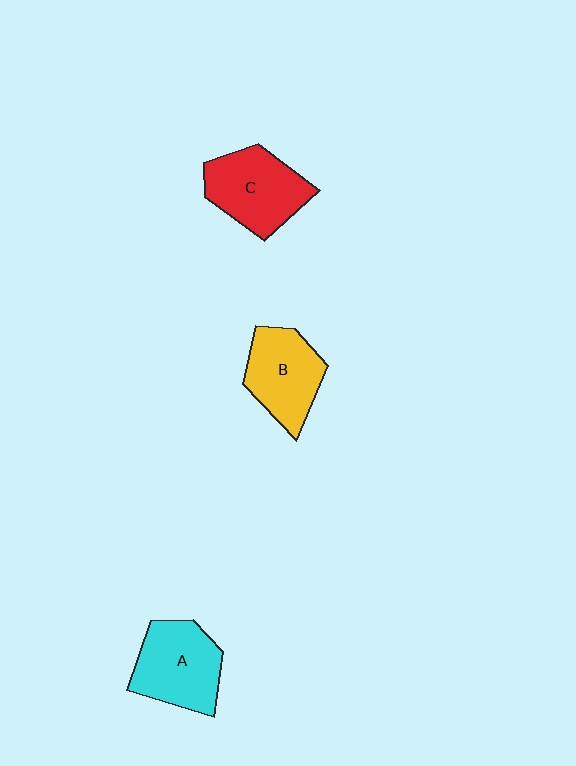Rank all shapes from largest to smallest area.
From largest to smallest: C (red), A (cyan), B (yellow).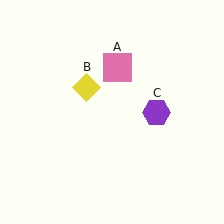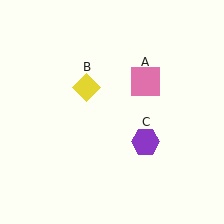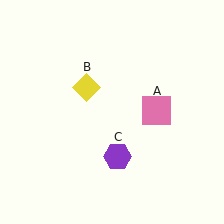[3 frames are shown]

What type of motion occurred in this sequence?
The pink square (object A), purple hexagon (object C) rotated clockwise around the center of the scene.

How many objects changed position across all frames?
2 objects changed position: pink square (object A), purple hexagon (object C).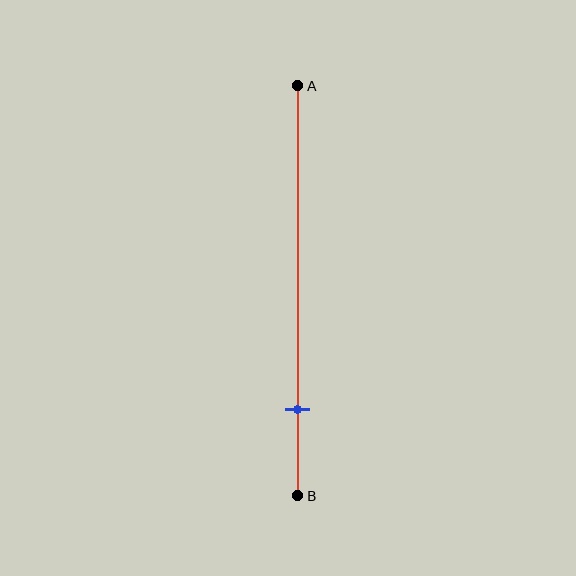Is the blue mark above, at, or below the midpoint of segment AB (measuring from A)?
The blue mark is below the midpoint of segment AB.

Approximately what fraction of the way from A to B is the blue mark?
The blue mark is approximately 80% of the way from A to B.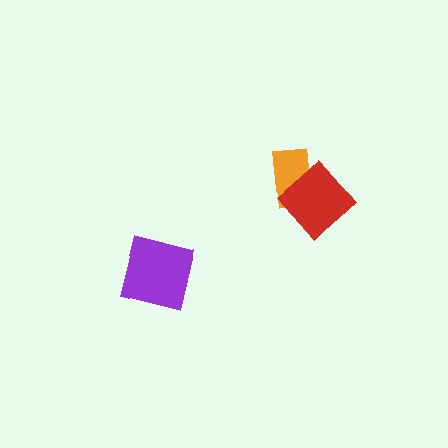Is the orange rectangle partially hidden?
Yes, it is partially covered by another shape.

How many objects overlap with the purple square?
0 objects overlap with the purple square.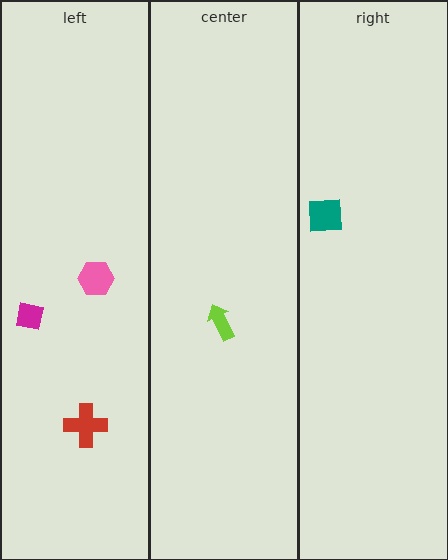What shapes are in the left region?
The magenta square, the red cross, the pink hexagon.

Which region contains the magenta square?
The left region.